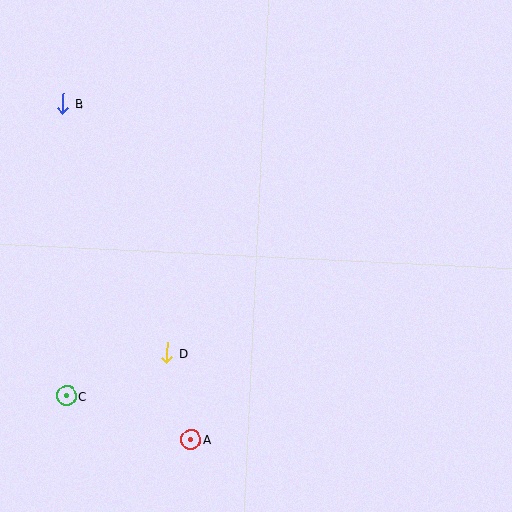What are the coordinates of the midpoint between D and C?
The midpoint between D and C is at (117, 374).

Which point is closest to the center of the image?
Point D at (167, 353) is closest to the center.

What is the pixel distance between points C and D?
The distance between C and D is 110 pixels.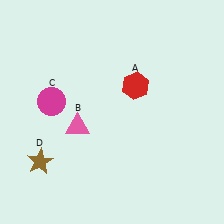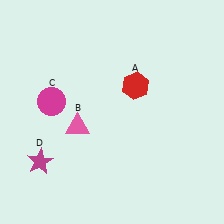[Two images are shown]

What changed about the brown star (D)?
In Image 1, D is brown. In Image 2, it changed to magenta.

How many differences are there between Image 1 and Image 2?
There is 1 difference between the two images.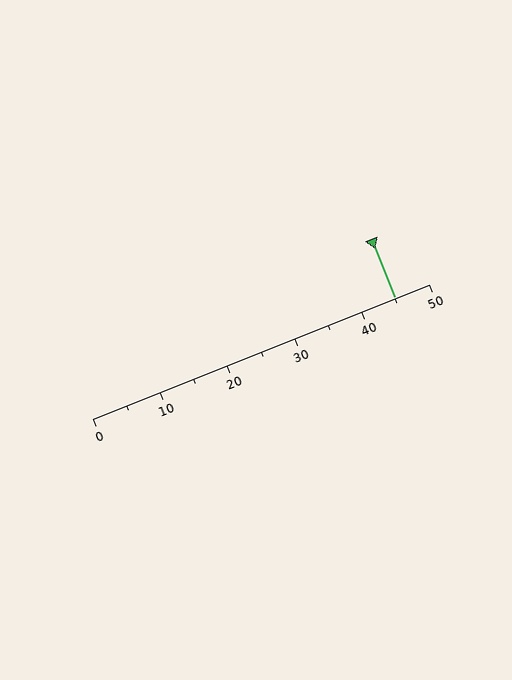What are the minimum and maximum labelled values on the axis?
The axis runs from 0 to 50.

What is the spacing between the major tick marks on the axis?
The major ticks are spaced 10 apart.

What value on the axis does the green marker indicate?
The marker indicates approximately 45.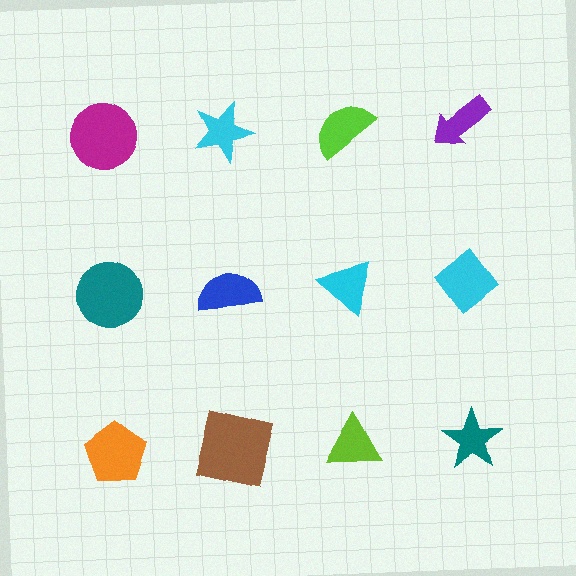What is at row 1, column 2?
A cyan star.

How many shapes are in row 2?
4 shapes.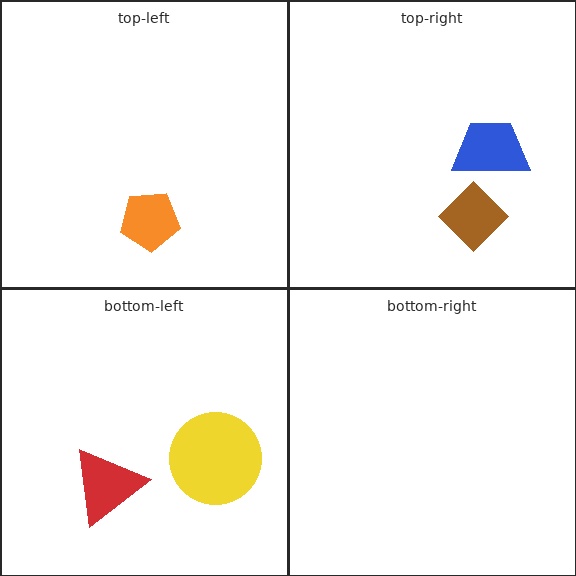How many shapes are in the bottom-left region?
2.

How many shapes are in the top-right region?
2.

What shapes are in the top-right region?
The blue trapezoid, the brown diamond.